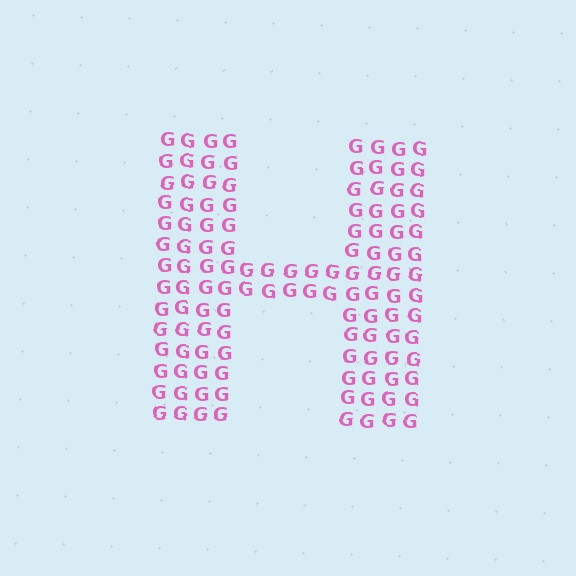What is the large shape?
The large shape is the letter H.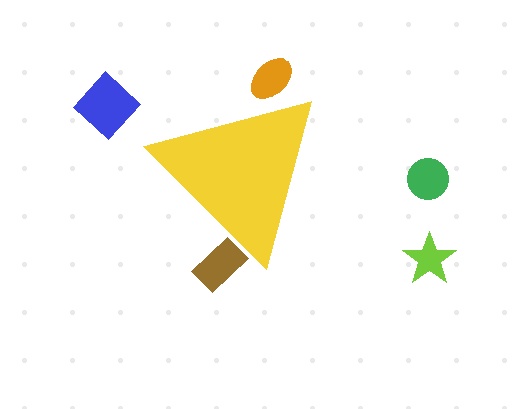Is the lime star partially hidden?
No, the lime star is fully visible.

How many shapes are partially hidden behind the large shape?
2 shapes are partially hidden.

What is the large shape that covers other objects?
A yellow triangle.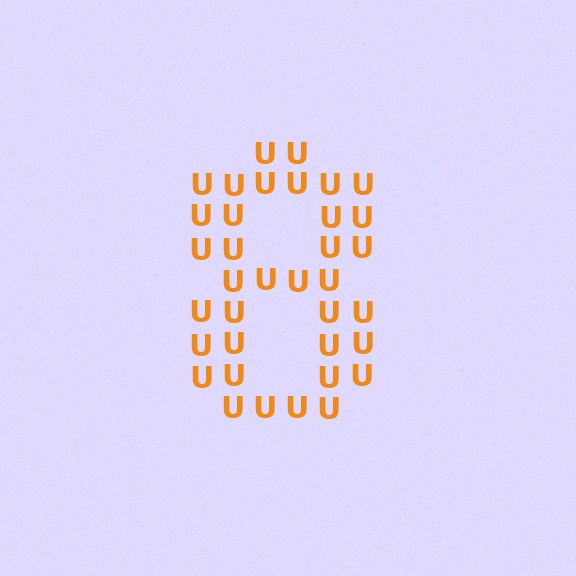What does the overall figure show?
The overall figure shows the digit 8.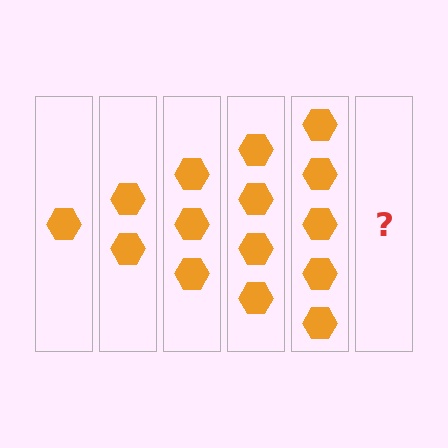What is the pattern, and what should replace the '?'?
The pattern is that each step adds one more hexagon. The '?' should be 6 hexagons.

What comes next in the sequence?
The next element should be 6 hexagons.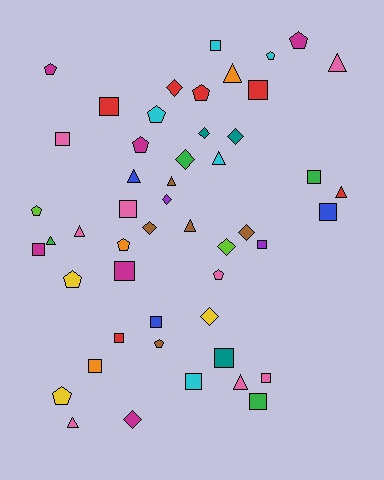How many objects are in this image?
There are 50 objects.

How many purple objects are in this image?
There are 2 purple objects.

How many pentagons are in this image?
There are 12 pentagons.